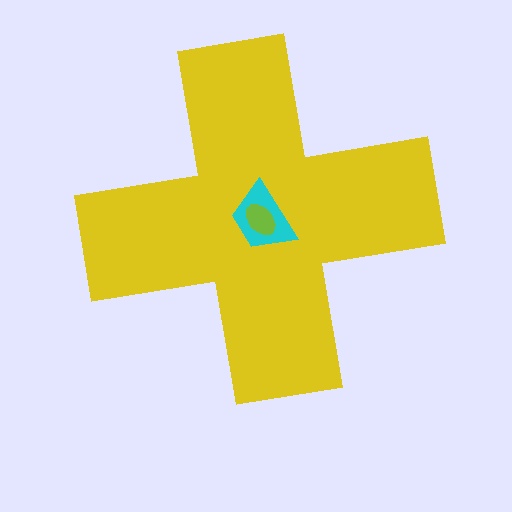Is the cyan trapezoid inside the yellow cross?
Yes.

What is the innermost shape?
The lime ellipse.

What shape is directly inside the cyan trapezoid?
The lime ellipse.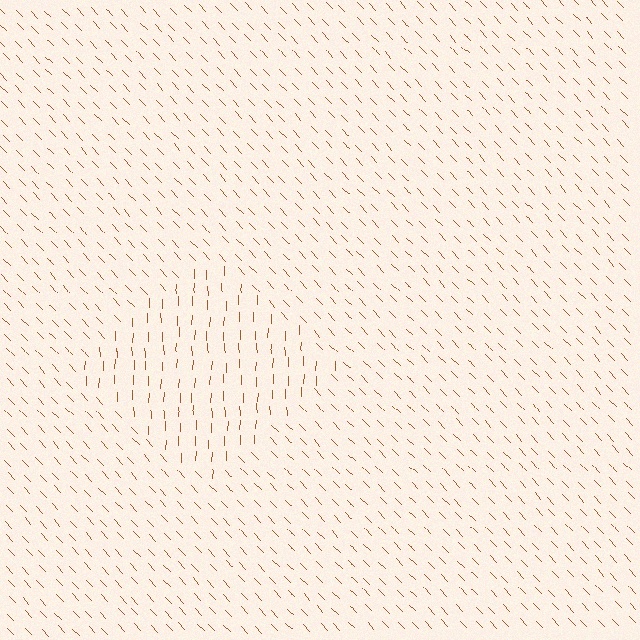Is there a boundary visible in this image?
Yes, there is a texture boundary formed by a change in line orientation.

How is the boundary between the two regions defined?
The boundary is defined purely by a change in line orientation (approximately 45 degrees difference). All lines are the same color and thickness.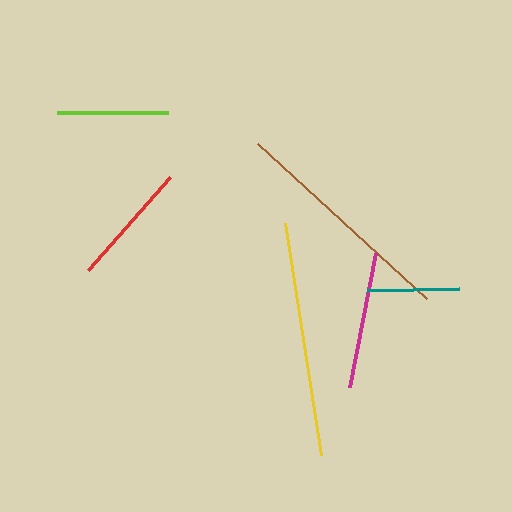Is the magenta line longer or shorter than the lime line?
The magenta line is longer than the lime line.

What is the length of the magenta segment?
The magenta segment is approximately 137 pixels long.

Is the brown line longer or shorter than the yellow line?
The yellow line is longer than the brown line.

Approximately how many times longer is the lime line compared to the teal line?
The lime line is approximately 1.2 times the length of the teal line.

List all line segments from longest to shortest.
From longest to shortest: yellow, brown, magenta, red, lime, teal.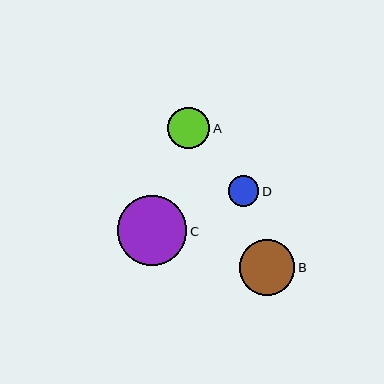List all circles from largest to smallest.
From largest to smallest: C, B, A, D.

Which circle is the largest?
Circle C is the largest with a size of approximately 69 pixels.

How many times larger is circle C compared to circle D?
Circle C is approximately 2.3 times the size of circle D.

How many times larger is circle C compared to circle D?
Circle C is approximately 2.3 times the size of circle D.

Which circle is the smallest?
Circle D is the smallest with a size of approximately 30 pixels.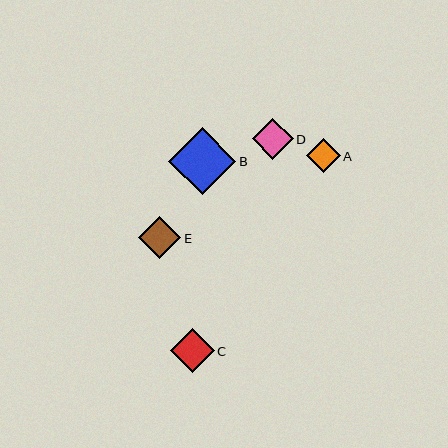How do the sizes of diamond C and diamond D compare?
Diamond C and diamond D are approximately the same size.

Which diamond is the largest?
Diamond B is the largest with a size of approximately 67 pixels.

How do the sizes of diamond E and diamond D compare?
Diamond E and diamond D are approximately the same size.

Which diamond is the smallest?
Diamond A is the smallest with a size of approximately 34 pixels.